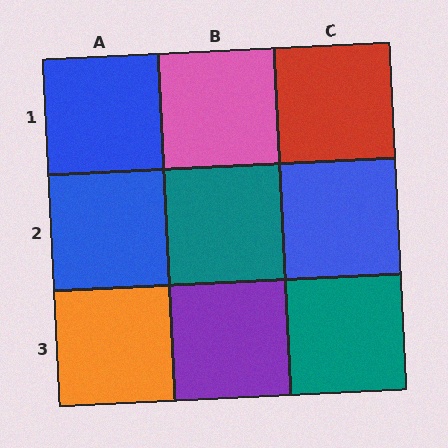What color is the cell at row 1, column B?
Pink.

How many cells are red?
1 cell is red.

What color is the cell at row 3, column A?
Orange.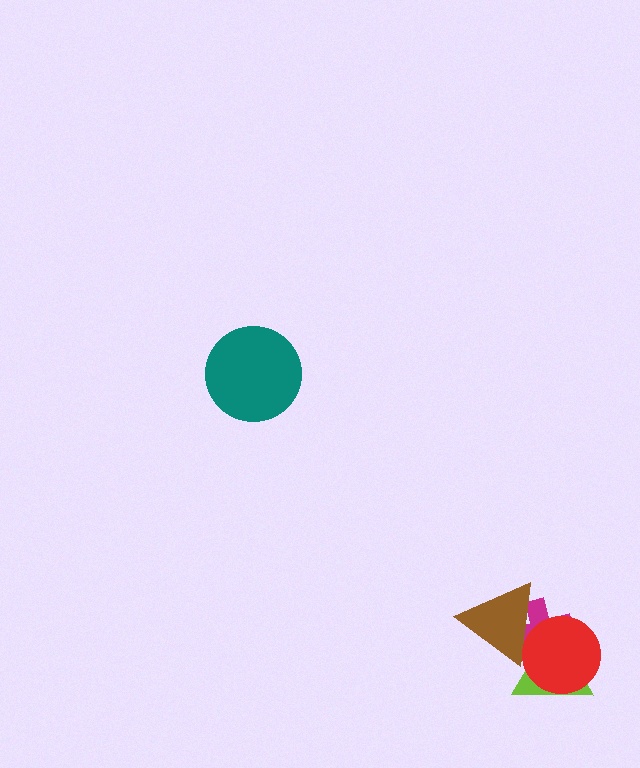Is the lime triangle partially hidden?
Yes, it is partially covered by another shape.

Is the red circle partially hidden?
No, no other shape covers it.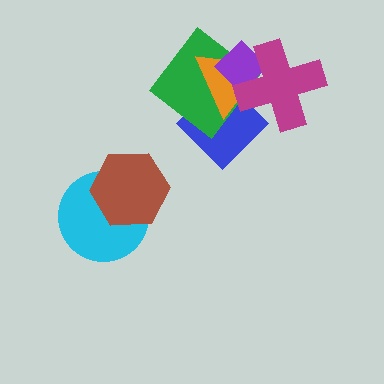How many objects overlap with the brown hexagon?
1 object overlaps with the brown hexagon.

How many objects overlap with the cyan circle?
1 object overlaps with the cyan circle.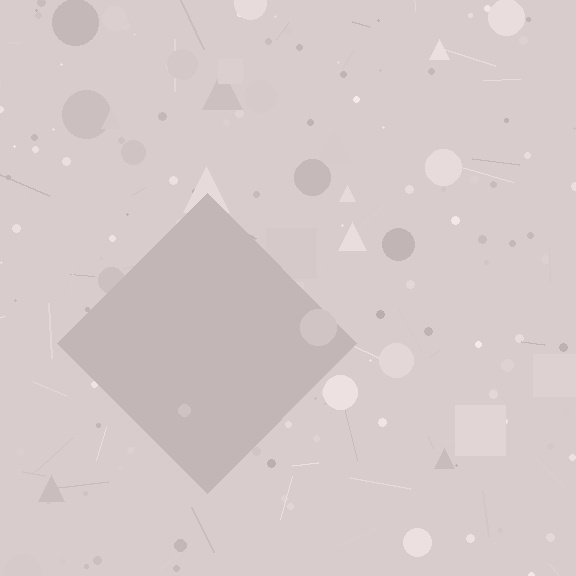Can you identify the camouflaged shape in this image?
The camouflaged shape is a diamond.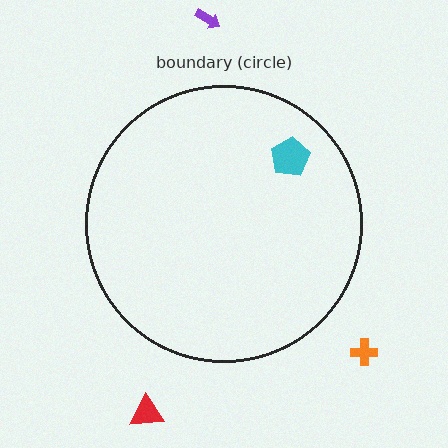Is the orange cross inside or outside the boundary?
Outside.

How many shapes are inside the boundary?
1 inside, 3 outside.